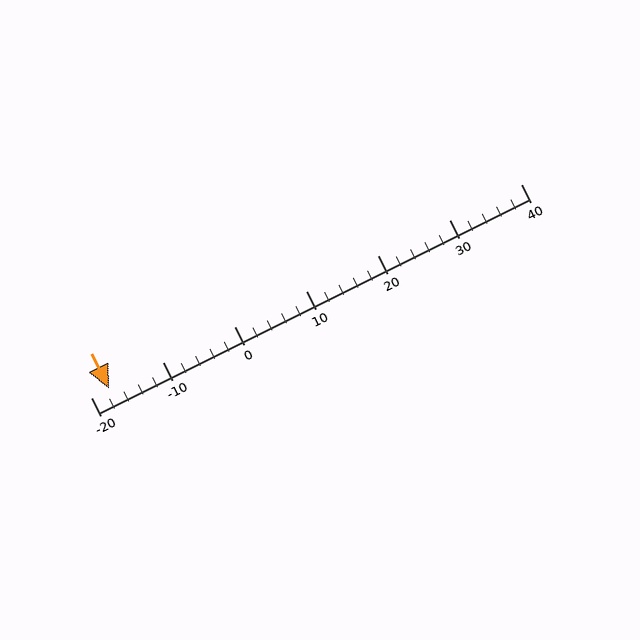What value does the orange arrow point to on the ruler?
The orange arrow points to approximately -17.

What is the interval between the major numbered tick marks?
The major tick marks are spaced 10 units apart.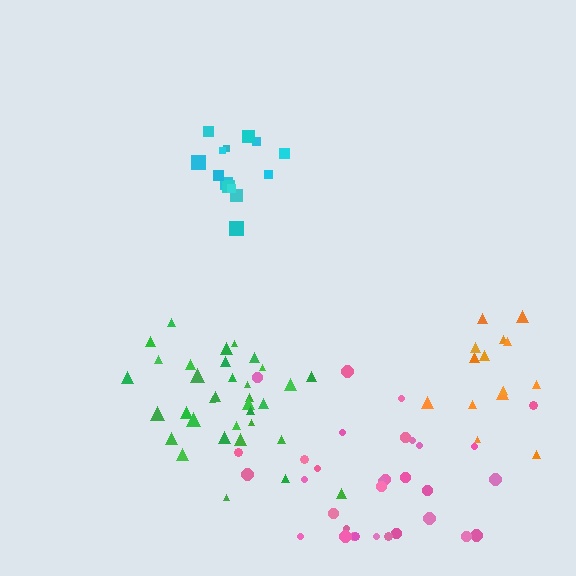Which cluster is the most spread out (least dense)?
Pink.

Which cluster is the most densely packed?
Cyan.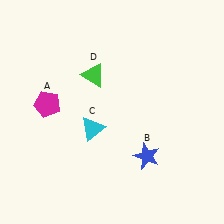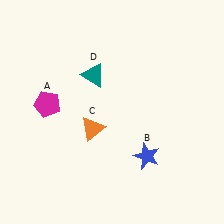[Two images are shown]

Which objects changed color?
C changed from cyan to orange. D changed from green to teal.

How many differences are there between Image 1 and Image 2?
There are 2 differences between the two images.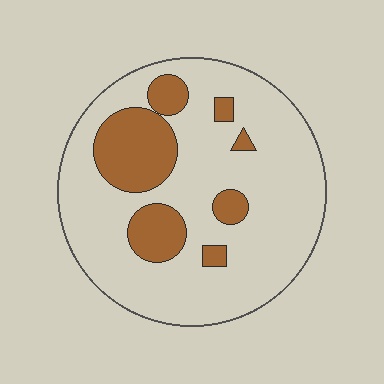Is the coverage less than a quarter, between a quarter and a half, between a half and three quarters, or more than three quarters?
Less than a quarter.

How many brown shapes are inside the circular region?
7.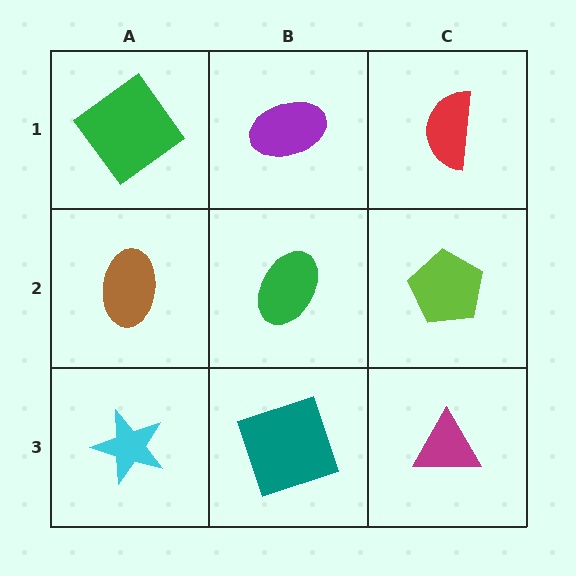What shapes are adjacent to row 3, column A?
A brown ellipse (row 2, column A), a teal square (row 3, column B).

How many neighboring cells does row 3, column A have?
2.